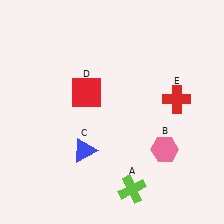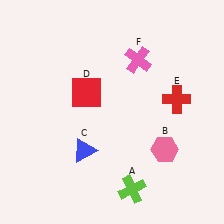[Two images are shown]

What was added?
A pink cross (F) was added in Image 2.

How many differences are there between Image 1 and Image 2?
There is 1 difference between the two images.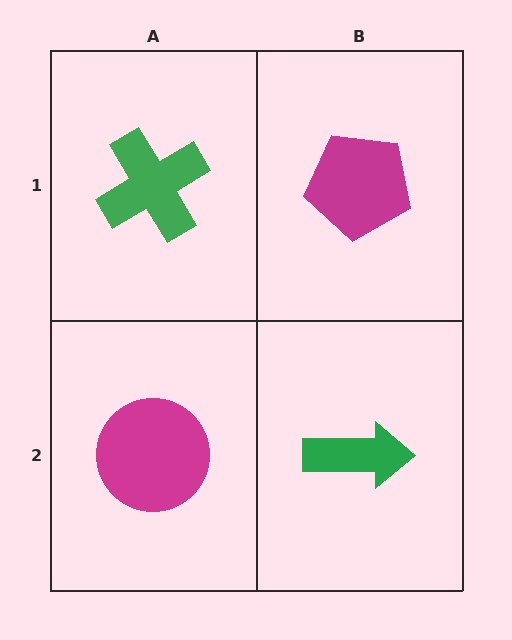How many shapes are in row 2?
2 shapes.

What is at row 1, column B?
A magenta pentagon.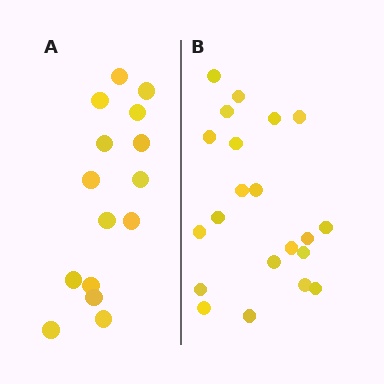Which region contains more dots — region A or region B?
Region B (the right region) has more dots.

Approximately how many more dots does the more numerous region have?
Region B has about 6 more dots than region A.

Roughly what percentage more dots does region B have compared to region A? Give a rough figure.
About 40% more.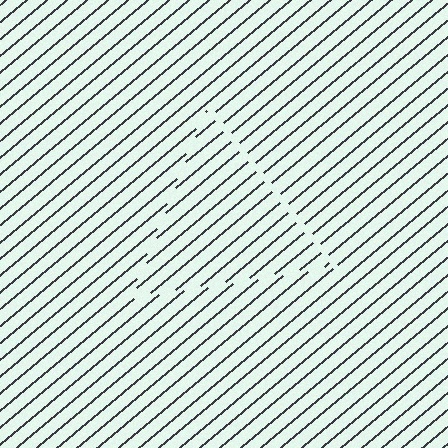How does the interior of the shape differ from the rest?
The interior of the shape contains the same grating, shifted by half a period — the contour is defined by the phase discontinuity where line-ends from the inner and outer gratings abut.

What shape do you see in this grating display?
An illusory triangle. The interior of the shape contains the same grating, shifted by half a period — the contour is defined by the phase discontinuity where line-ends from the inner and outer gratings abut.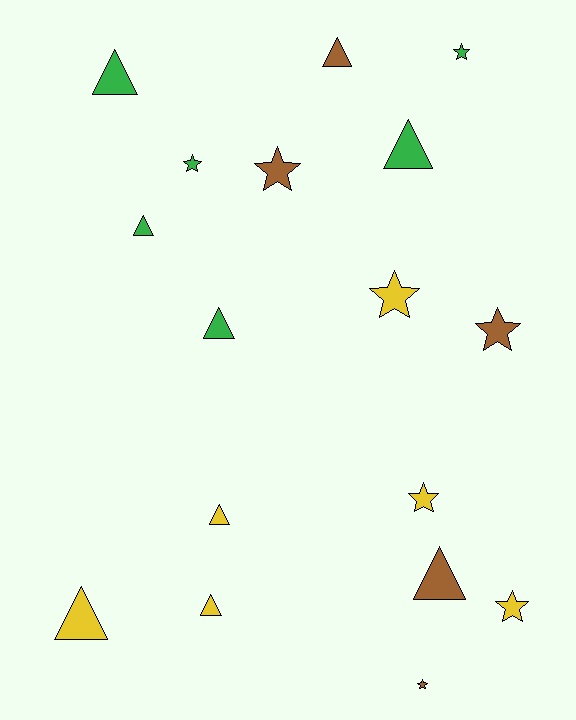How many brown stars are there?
There are 3 brown stars.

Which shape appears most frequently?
Triangle, with 9 objects.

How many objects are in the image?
There are 17 objects.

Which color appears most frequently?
Green, with 6 objects.